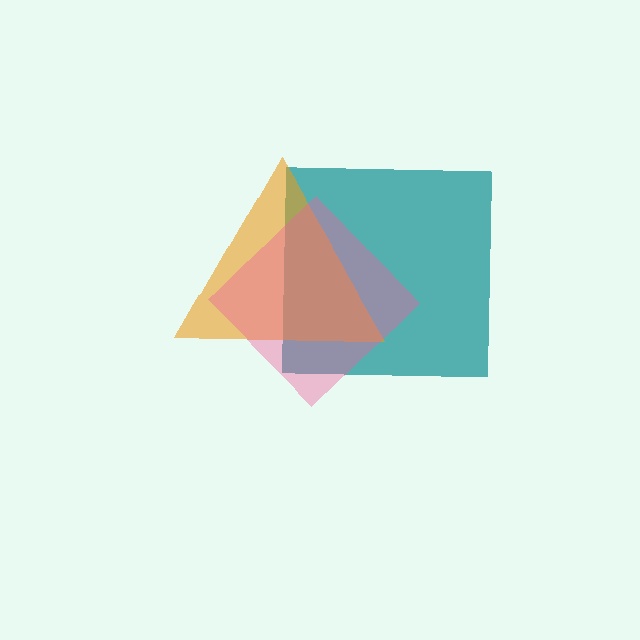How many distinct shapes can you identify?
There are 3 distinct shapes: a teal square, an orange triangle, a pink diamond.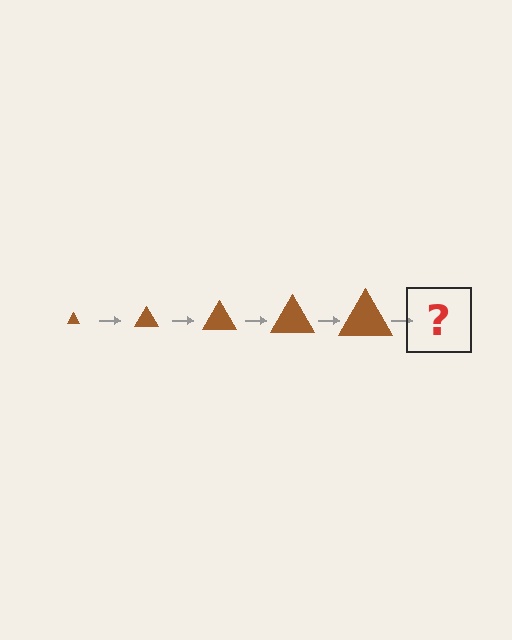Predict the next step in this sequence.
The next step is a brown triangle, larger than the previous one.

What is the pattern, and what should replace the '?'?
The pattern is that the triangle gets progressively larger each step. The '?' should be a brown triangle, larger than the previous one.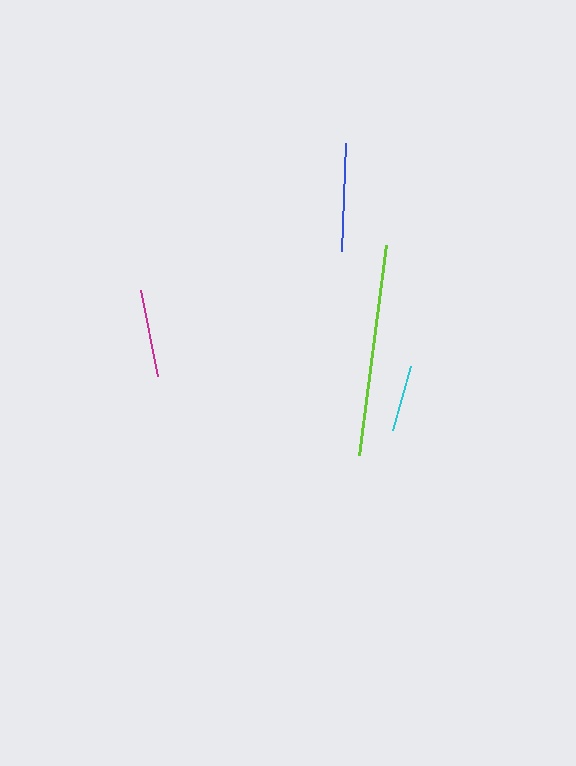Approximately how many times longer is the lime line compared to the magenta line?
The lime line is approximately 2.4 times the length of the magenta line.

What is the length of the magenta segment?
The magenta segment is approximately 87 pixels long.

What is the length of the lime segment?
The lime segment is approximately 211 pixels long.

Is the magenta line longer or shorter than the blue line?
The blue line is longer than the magenta line.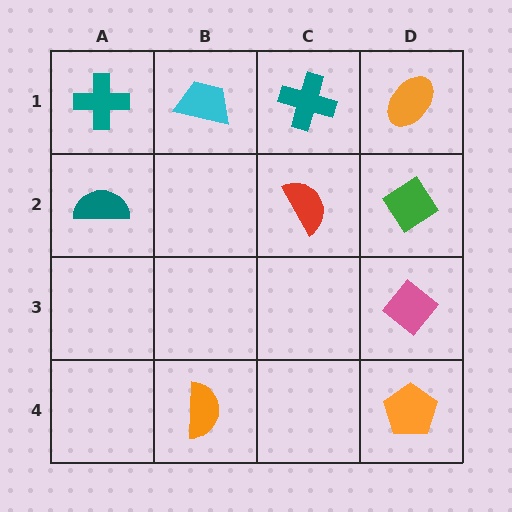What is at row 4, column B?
An orange semicircle.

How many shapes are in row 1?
4 shapes.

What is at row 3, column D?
A pink diamond.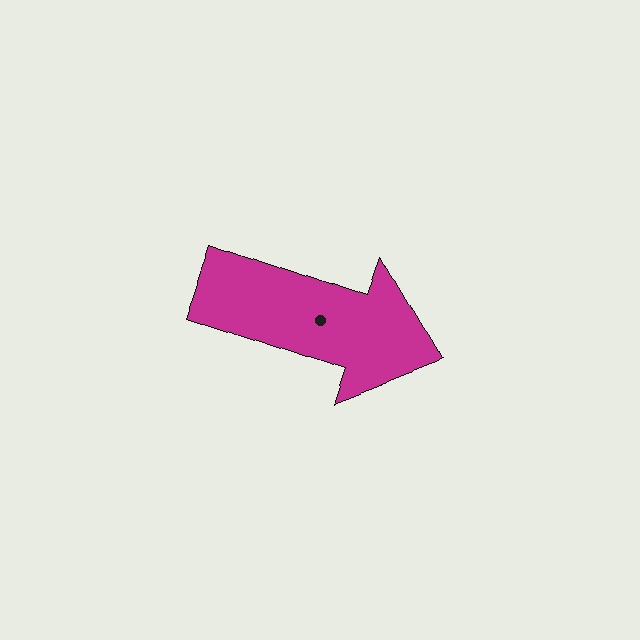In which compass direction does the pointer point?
East.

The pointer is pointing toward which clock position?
Roughly 4 o'clock.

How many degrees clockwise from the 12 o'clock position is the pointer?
Approximately 109 degrees.